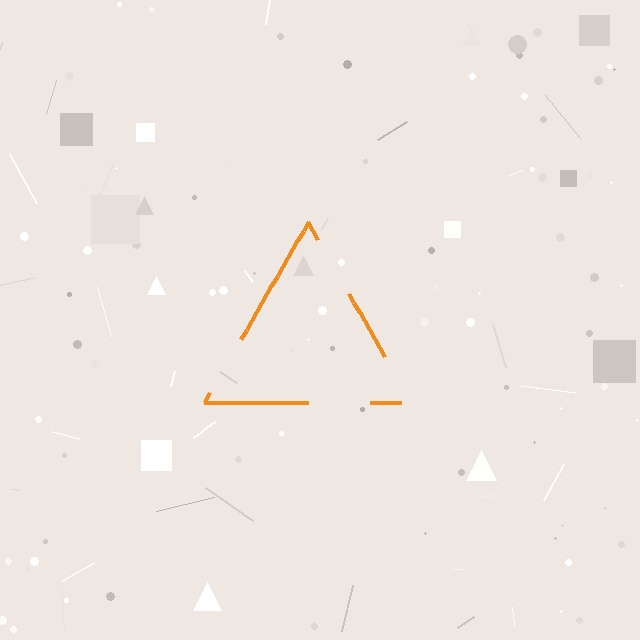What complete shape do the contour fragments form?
The contour fragments form a triangle.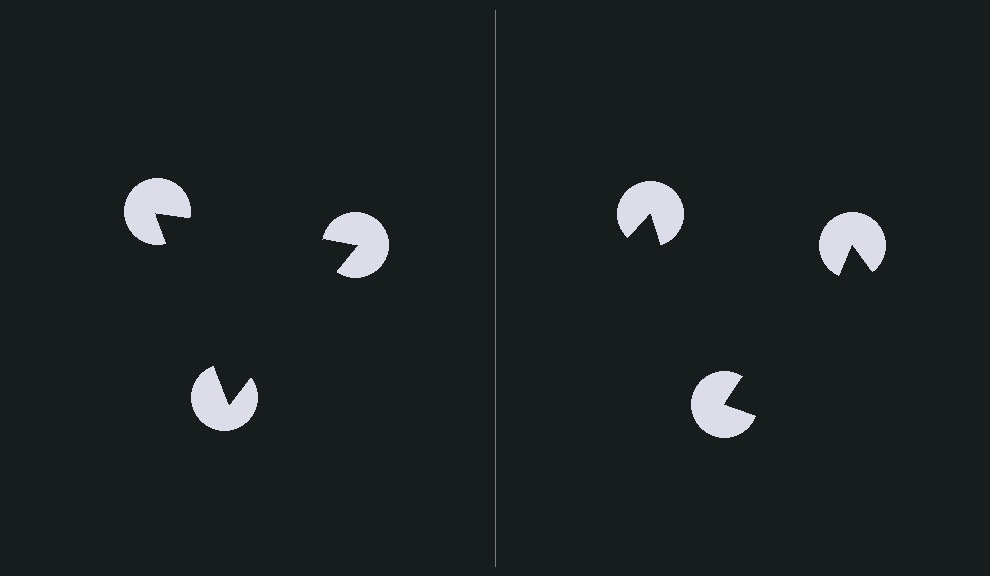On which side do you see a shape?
An illusory triangle appears on the left side. On the right side the wedge cuts are rotated, so no coherent shape forms.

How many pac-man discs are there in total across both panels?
6 — 3 on each side.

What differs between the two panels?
The pac-man discs are positioned identically on both sides; only the wedge orientations differ. On the left they align to a triangle; on the right they are misaligned.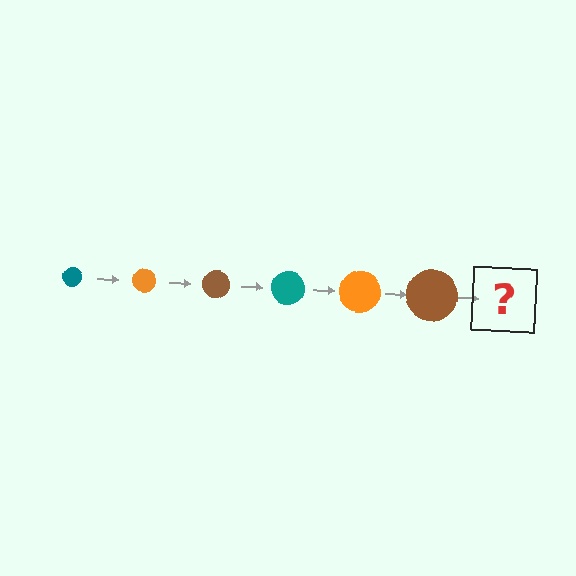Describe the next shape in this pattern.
It should be a teal circle, larger than the previous one.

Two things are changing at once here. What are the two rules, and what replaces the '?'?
The two rules are that the circle grows larger each step and the color cycles through teal, orange, and brown. The '?' should be a teal circle, larger than the previous one.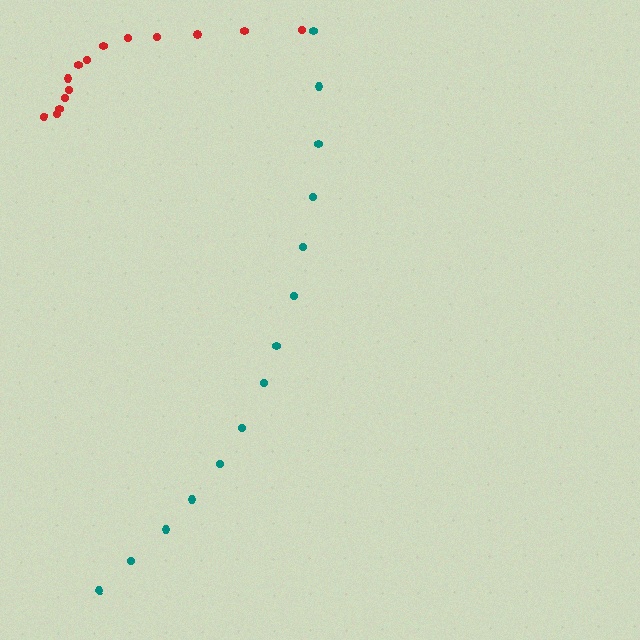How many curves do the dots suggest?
There are 2 distinct paths.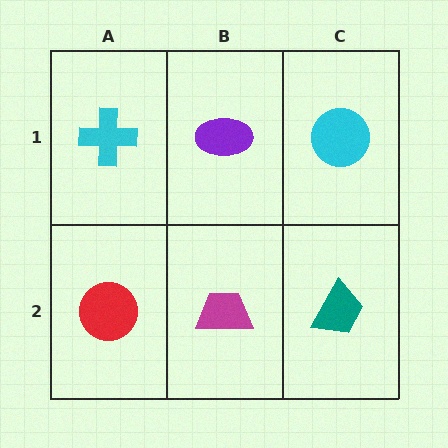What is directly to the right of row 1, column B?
A cyan circle.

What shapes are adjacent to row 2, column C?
A cyan circle (row 1, column C), a magenta trapezoid (row 2, column B).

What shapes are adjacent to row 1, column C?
A teal trapezoid (row 2, column C), a purple ellipse (row 1, column B).